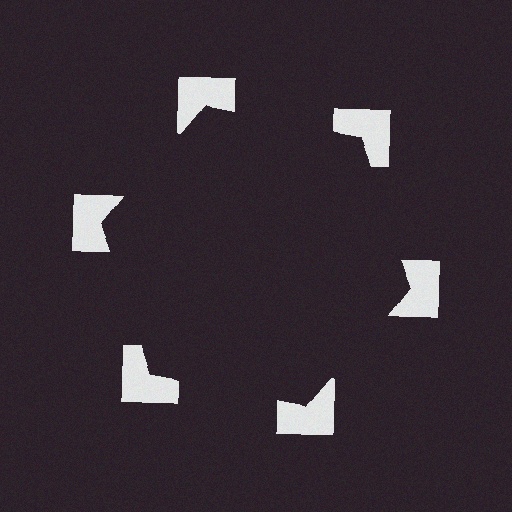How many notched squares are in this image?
There are 6 — one at each vertex of the illusory hexagon.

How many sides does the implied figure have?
6 sides.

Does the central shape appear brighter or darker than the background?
It typically appears slightly darker than the background, even though no actual brightness change is drawn.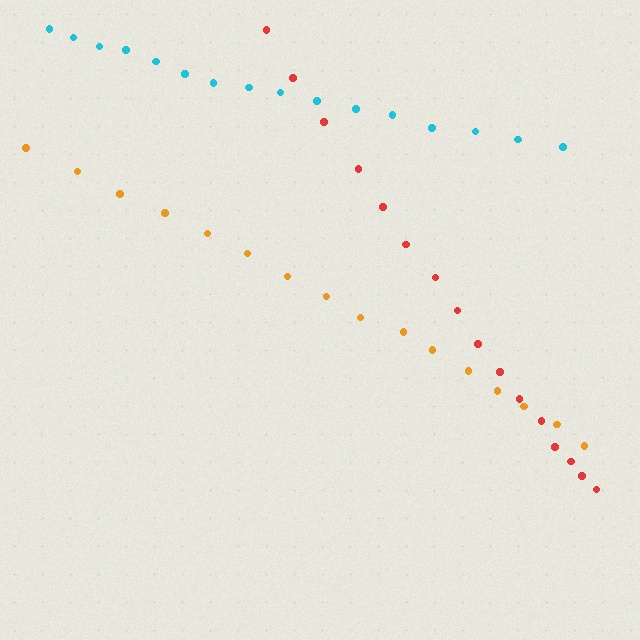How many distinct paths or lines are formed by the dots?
There are 3 distinct paths.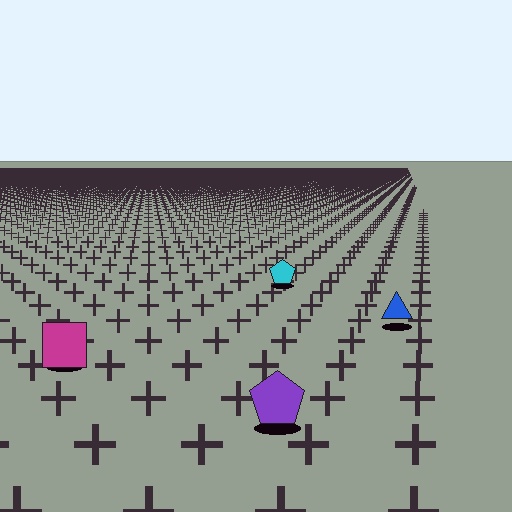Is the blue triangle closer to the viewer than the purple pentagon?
No. The purple pentagon is closer — you can tell from the texture gradient: the ground texture is coarser near it.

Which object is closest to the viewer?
The purple pentagon is closest. The texture marks near it are larger and more spread out.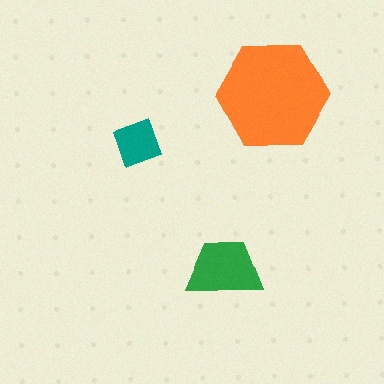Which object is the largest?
The orange hexagon.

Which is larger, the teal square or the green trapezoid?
The green trapezoid.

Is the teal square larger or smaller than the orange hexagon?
Smaller.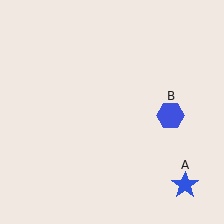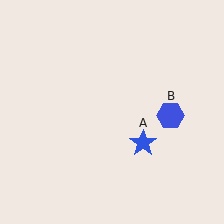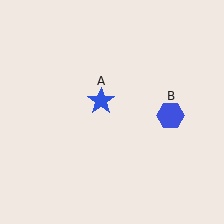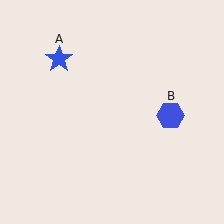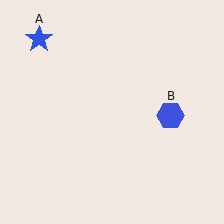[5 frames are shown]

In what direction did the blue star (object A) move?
The blue star (object A) moved up and to the left.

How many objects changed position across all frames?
1 object changed position: blue star (object A).